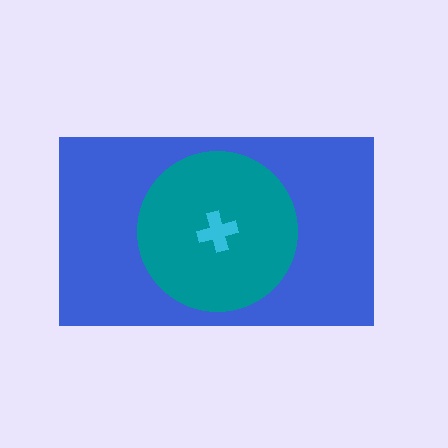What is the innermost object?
The cyan cross.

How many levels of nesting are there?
3.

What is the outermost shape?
The blue rectangle.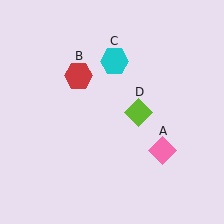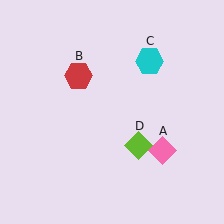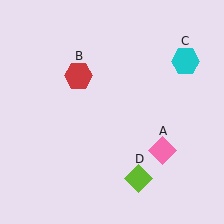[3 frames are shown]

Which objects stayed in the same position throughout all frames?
Pink diamond (object A) and red hexagon (object B) remained stationary.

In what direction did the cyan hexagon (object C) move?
The cyan hexagon (object C) moved right.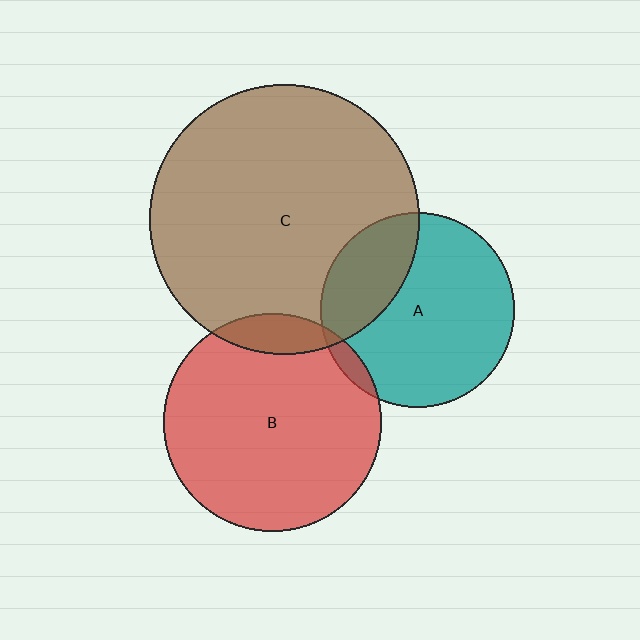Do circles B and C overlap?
Yes.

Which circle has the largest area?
Circle C (brown).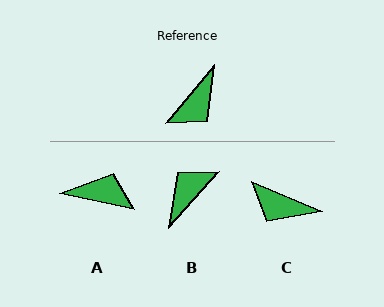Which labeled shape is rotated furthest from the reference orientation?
B, about 178 degrees away.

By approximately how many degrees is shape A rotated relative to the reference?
Approximately 118 degrees counter-clockwise.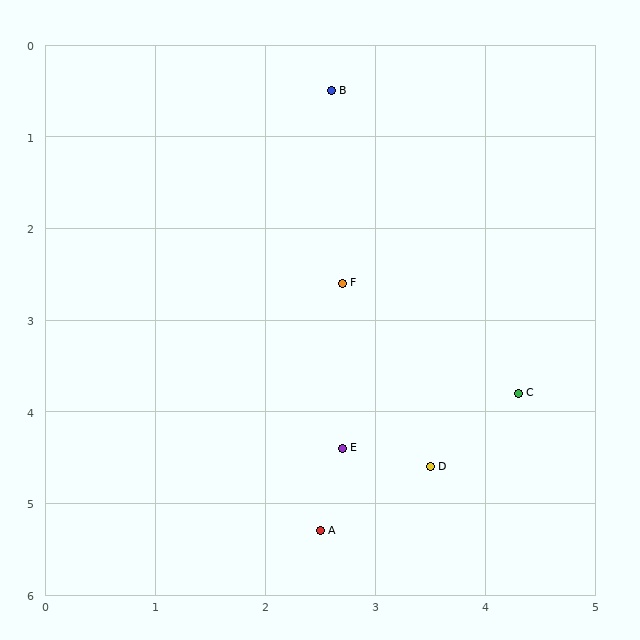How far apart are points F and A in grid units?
Points F and A are about 2.7 grid units apart.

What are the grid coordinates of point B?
Point B is at approximately (2.6, 0.5).